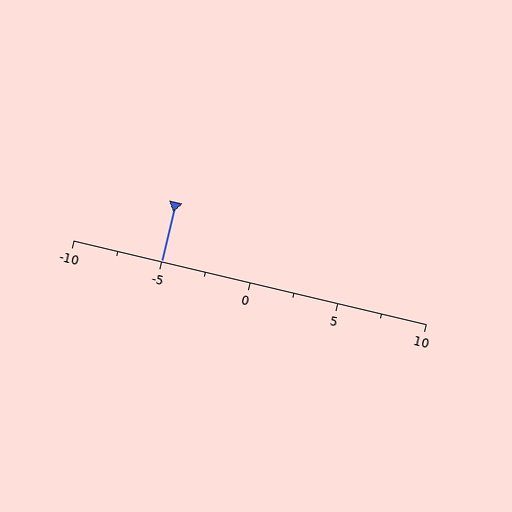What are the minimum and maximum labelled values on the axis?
The axis runs from -10 to 10.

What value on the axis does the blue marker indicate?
The marker indicates approximately -5.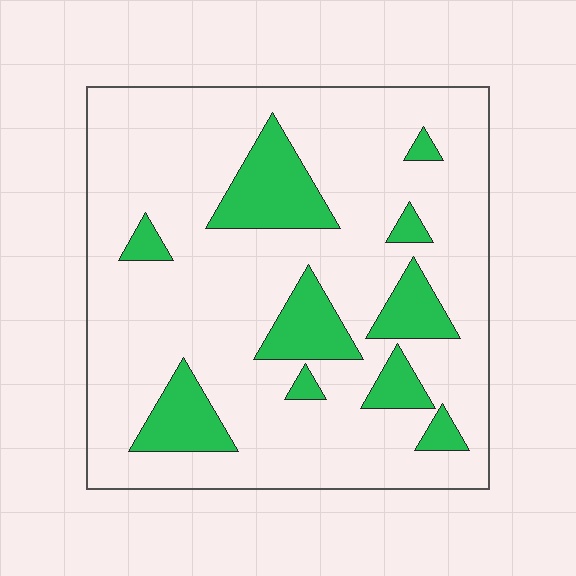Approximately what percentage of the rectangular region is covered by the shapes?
Approximately 20%.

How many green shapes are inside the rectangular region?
10.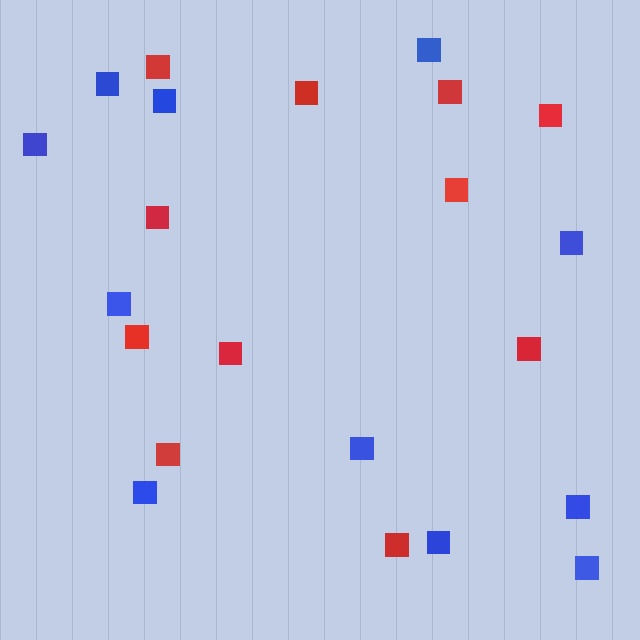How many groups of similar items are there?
There are 2 groups: one group of red squares (11) and one group of blue squares (11).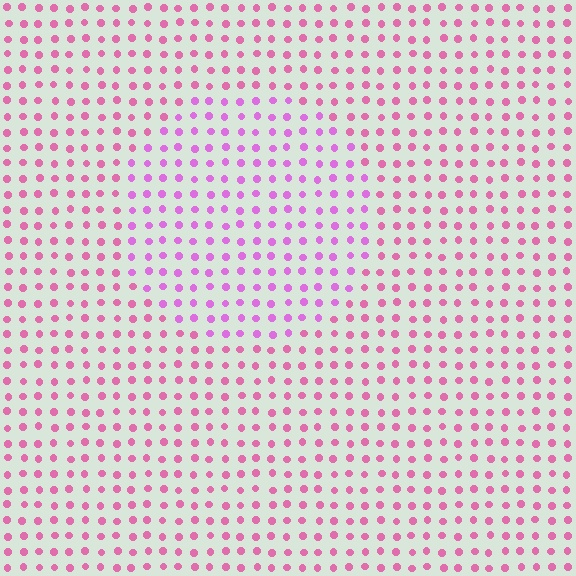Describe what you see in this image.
The image is filled with small pink elements in a uniform arrangement. A circle-shaped region is visible where the elements are tinted to a slightly different hue, forming a subtle color boundary.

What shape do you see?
I see a circle.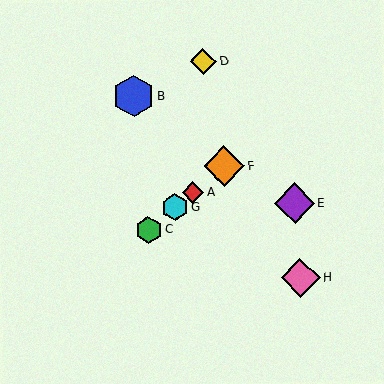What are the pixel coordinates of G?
Object G is at (175, 207).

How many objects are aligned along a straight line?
4 objects (A, C, F, G) are aligned along a straight line.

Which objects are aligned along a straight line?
Objects A, C, F, G are aligned along a straight line.